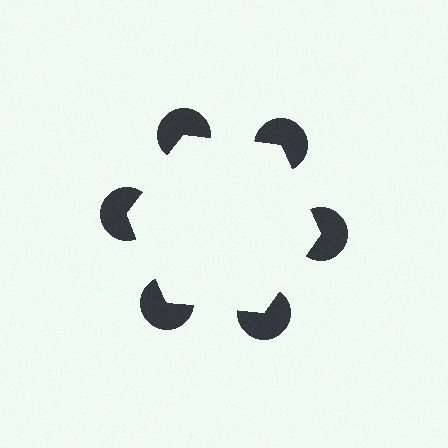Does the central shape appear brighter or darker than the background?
It typically appears slightly brighter than the background, even though no actual brightness change is drawn.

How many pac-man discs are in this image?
There are 6 — one at each vertex of the illusory hexagon.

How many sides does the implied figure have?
6 sides.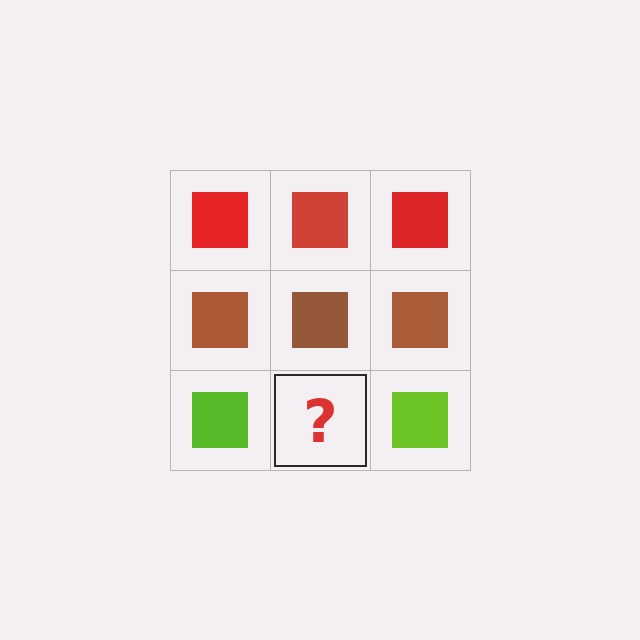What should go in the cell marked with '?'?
The missing cell should contain a lime square.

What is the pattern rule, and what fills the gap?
The rule is that each row has a consistent color. The gap should be filled with a lime square.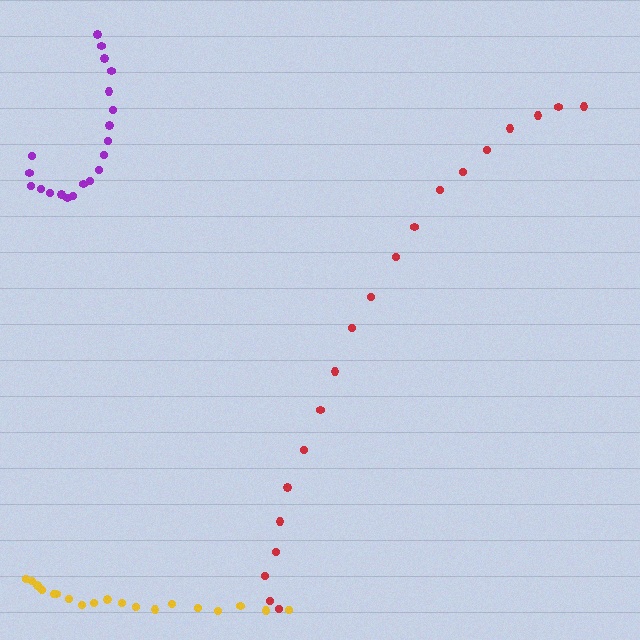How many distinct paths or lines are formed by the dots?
There are 3 distinct paths.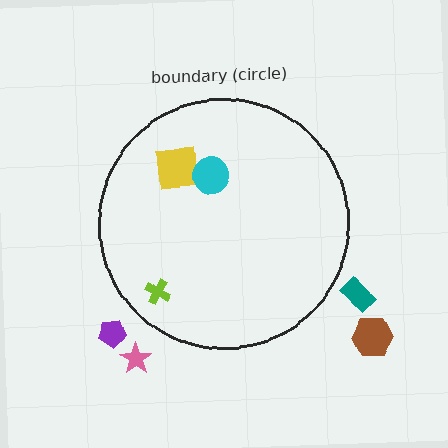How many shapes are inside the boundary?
3 inside, 4 outside.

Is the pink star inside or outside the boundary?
Outside.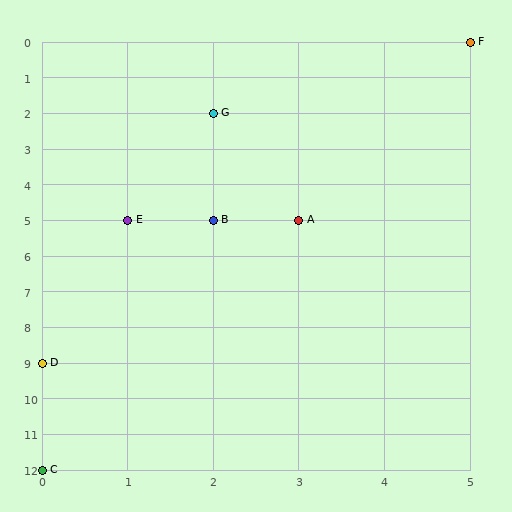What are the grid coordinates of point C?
Point C is at grid coordinates (0, 12).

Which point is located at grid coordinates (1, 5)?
Point E is at (1, 5).